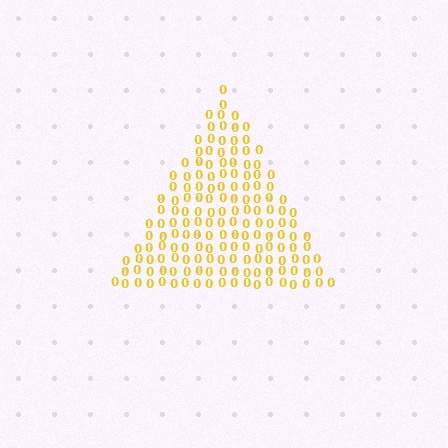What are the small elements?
The small elements are digit 0's.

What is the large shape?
The large shape is a triangle.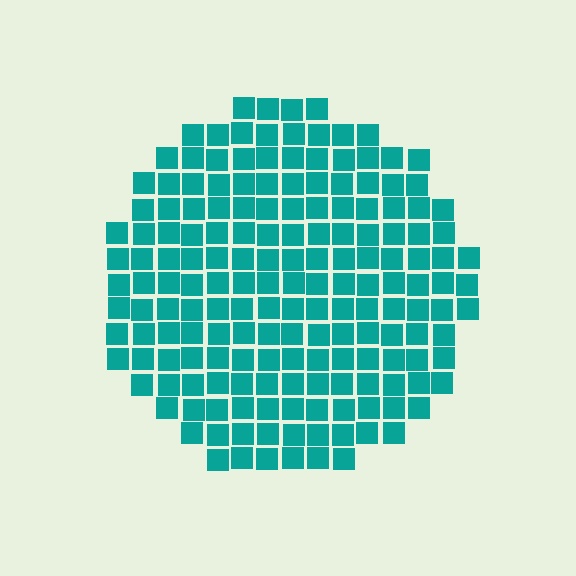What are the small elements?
The small elements are squares.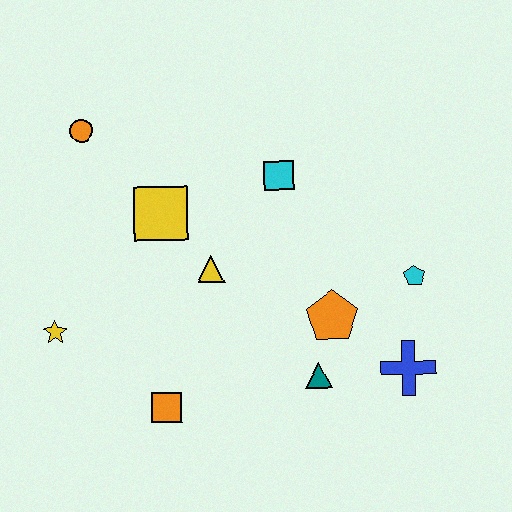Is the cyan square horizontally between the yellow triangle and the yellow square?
No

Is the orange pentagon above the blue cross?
Yes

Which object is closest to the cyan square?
The yellow triangle is closest to the cyan square.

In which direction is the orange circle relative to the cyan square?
The orange circle is to the left of the cyan square.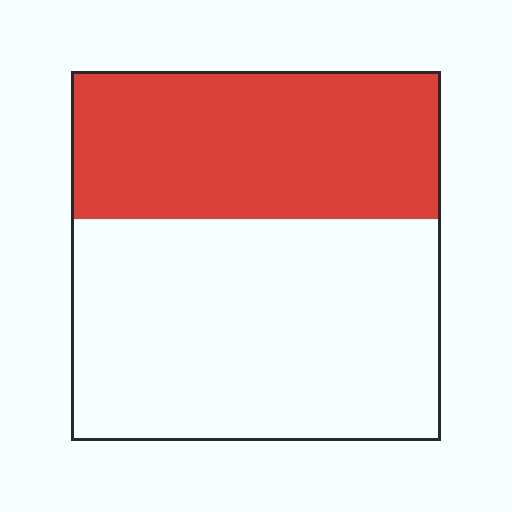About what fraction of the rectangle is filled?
About two fifths (2/5).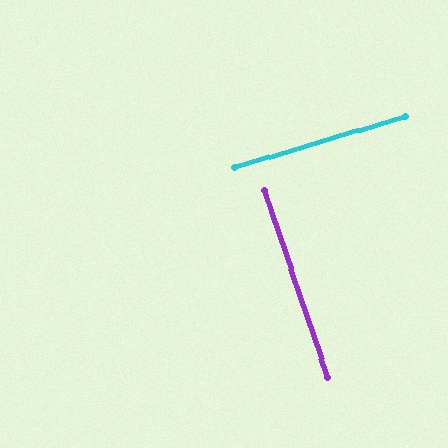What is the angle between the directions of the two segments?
Approximately 88 degrees.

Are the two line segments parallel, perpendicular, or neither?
Perpendicular — they meet at approximately 88°.